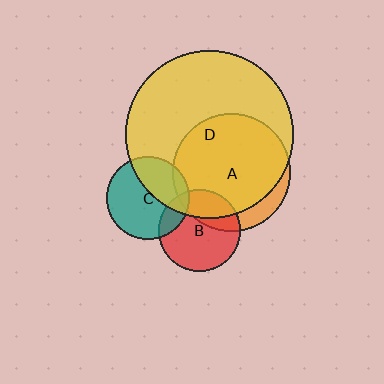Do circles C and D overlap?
Yes.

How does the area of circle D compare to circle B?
Approximately 4.2 times.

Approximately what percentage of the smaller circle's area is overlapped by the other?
Approximately 40%.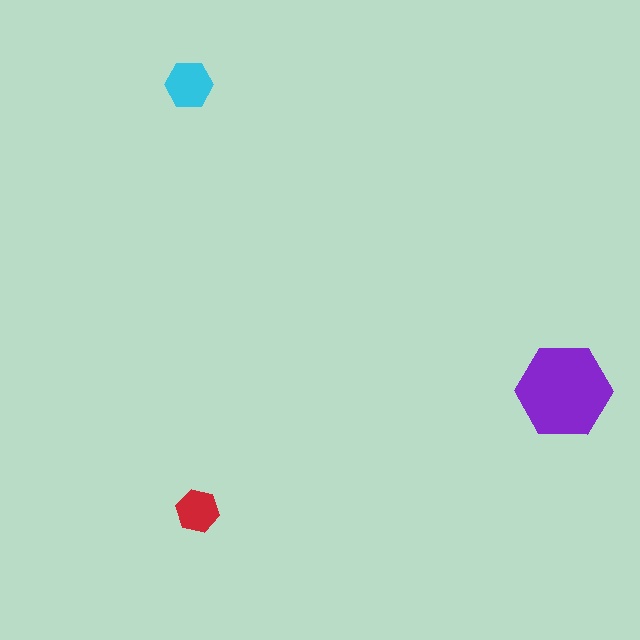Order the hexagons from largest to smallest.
the purple one, the cyan one, the red one.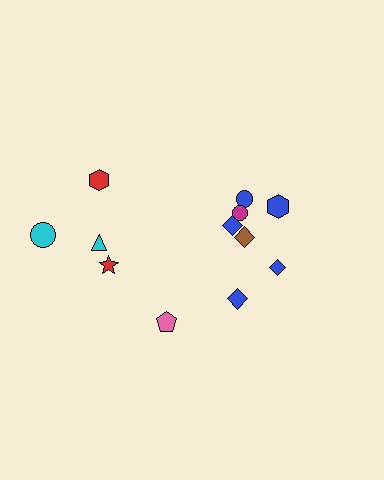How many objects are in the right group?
There are 7 objects.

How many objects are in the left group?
There are 5 objects.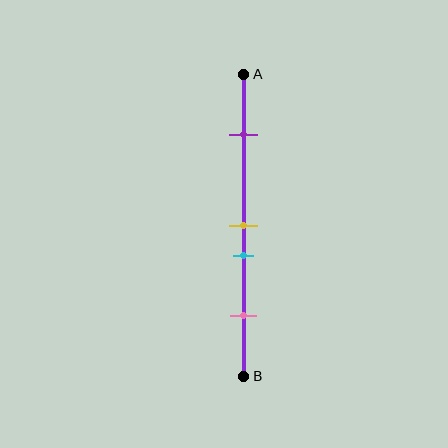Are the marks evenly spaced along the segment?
No, the marks are not evenly spaced.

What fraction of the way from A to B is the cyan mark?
The cyan mark is approximately 60% (0.6) of the way from A to B.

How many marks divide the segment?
There are 4 marks dividing the segment.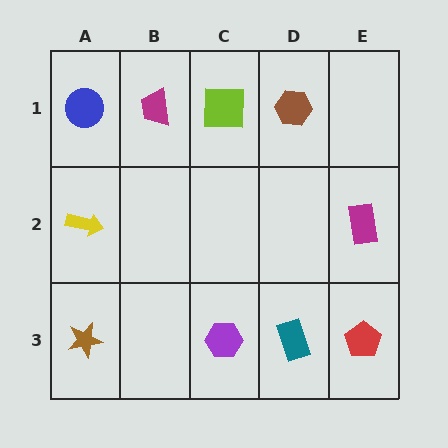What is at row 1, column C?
A lime square.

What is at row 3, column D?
A teal rectangle.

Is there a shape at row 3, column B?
No, that cell is empty.